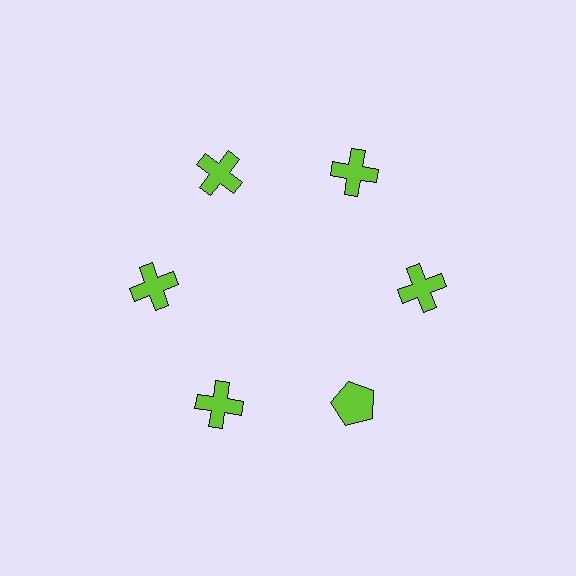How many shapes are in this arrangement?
There are 6 shapes arranged in a ring pattern.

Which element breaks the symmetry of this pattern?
The lime pentagon at roughly the 5 o'clock position breaks the symmetry. All other shapes are lime crosses.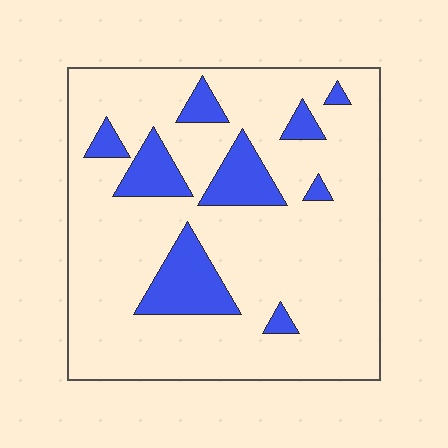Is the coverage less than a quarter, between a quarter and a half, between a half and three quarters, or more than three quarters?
Less than a quarter.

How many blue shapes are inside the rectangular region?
9.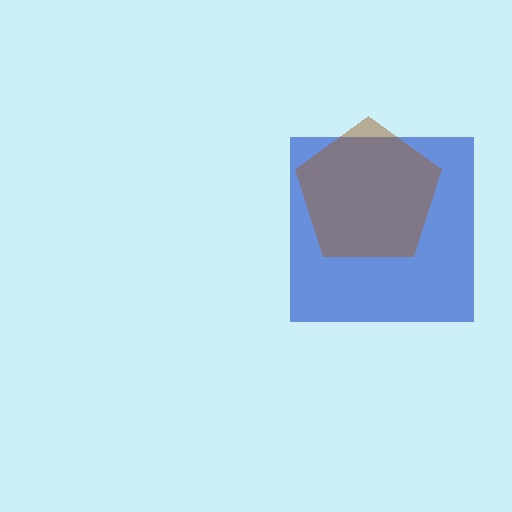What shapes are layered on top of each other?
The layered shapes are: a blue square, a brown pentagon.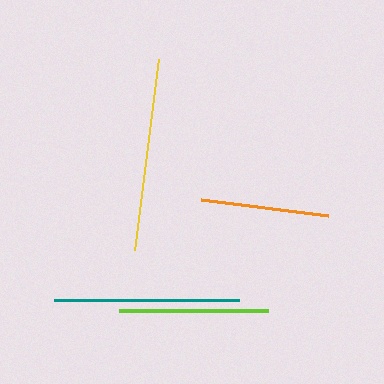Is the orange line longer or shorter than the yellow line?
The yellow line is longer than the orange line.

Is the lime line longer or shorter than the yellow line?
The yellow line is longer than the lime line.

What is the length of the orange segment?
The orange segment is approximately 129 pixels long.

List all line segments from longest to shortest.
From longest to shortest: yellow, teal, lime, orange.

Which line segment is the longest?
The yellow line is the longest at approximately 193 pixels.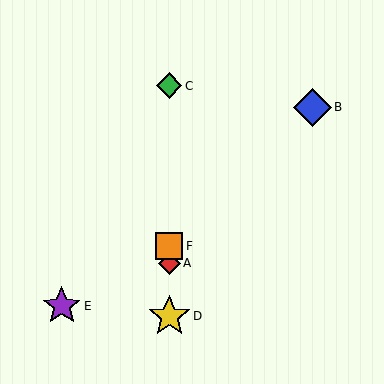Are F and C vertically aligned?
Yes, both are at x≈169.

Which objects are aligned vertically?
Objects A, C, D, F are aligned vertically.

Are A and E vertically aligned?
No, A is at x≈169 and E is at x≈62.